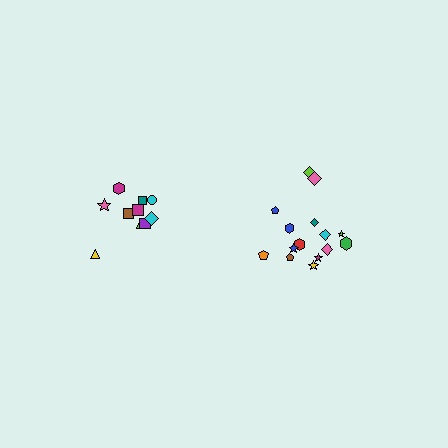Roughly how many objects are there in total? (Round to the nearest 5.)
Roughly 25 objects in total.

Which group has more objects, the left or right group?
The right group.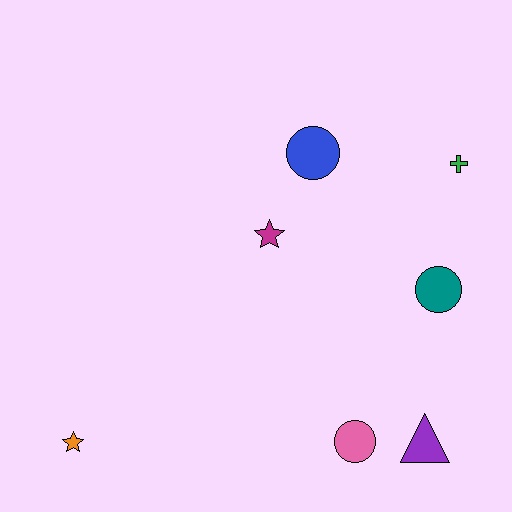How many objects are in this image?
There are 7 objects.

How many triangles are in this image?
There is 1 triangle.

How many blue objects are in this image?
There is 1 blue object.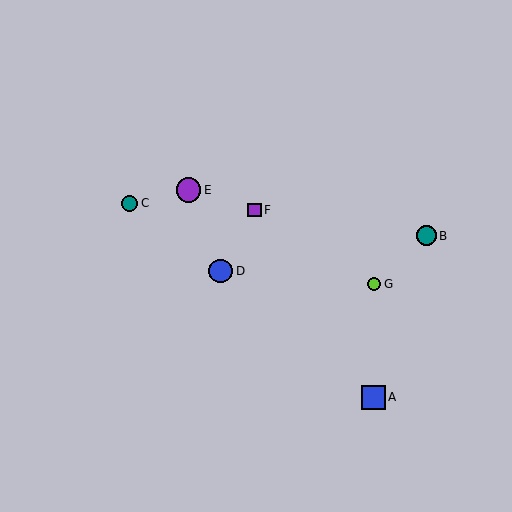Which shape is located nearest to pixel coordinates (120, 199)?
The teal circle (labeled C) at (129, 203) is nearest to that location.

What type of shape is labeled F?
Shape F is a purple square.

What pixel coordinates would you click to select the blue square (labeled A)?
Click at (373, 397) to select the blue square A.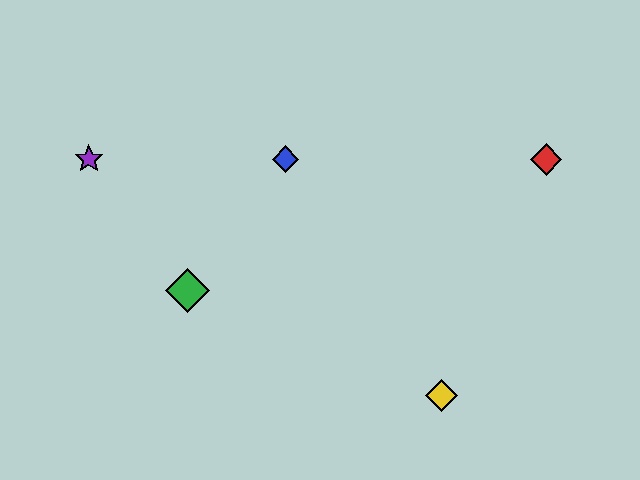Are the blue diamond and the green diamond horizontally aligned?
No, the blue diamond is at y≈159 and the green diamond is at y≈291.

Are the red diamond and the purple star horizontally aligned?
Yes, both are at y≈159.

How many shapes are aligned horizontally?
3 shapes (the red diamond, the blue diamond, the purple star) are aligned horizontally.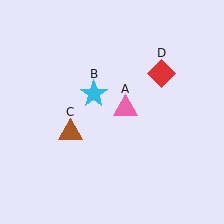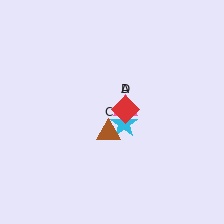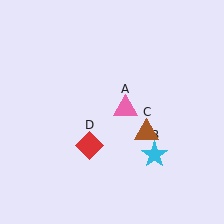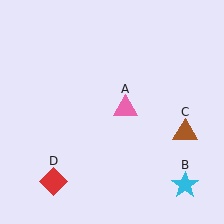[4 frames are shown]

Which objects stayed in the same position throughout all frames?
Pink triangle (object A) remained stationary.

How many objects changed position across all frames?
3 objects changed position: cyan star (object B), brown triangle (object C), red diamond (object D).